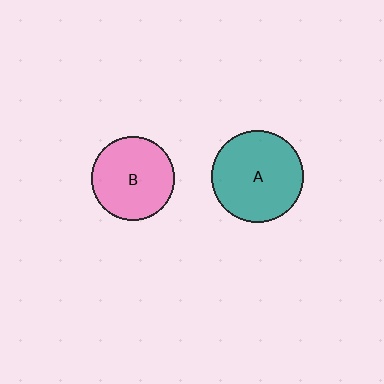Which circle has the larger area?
Circle A (teal).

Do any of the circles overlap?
No, none of the circles overlap.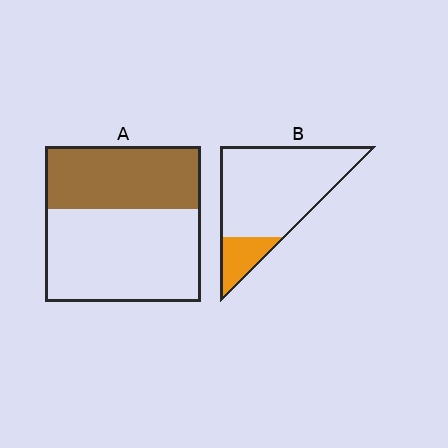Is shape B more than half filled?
No.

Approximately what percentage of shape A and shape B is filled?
A is approximately 40% and B is approximately 20%.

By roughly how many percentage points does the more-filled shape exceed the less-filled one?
By roughly 25 percentage points (A over B).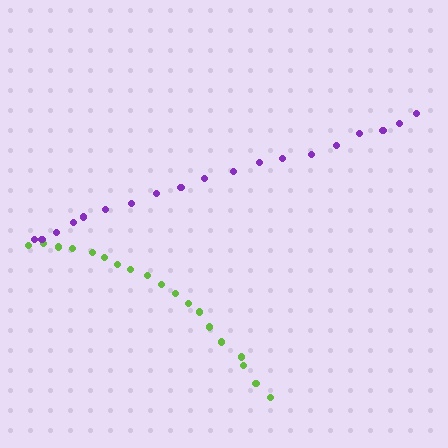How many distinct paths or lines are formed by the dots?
There are 2 distinct paths.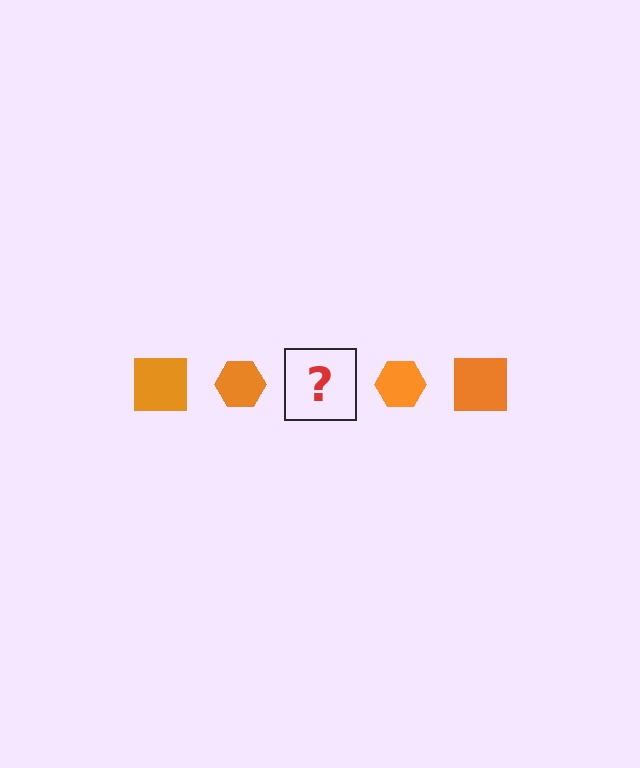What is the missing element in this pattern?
The missing element is an orange square.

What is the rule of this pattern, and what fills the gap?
The rule is that the pattern cycles through square, hexagon shapes in orange. The gap should be filled with an orange square.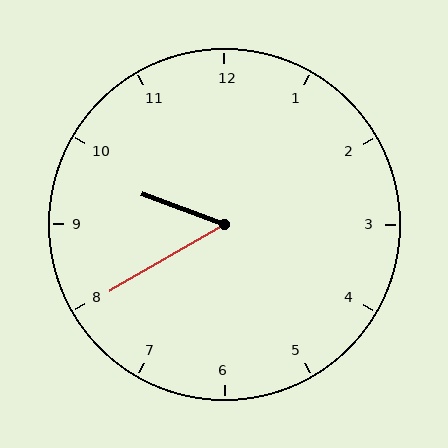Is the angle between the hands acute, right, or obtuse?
It is acute.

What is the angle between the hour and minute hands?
Approximately 50 degrees.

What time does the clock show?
9:40.